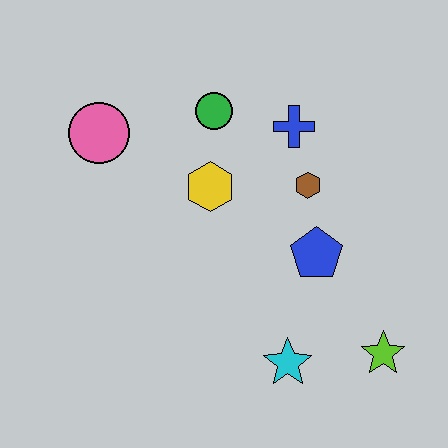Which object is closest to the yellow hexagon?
The green circle is closest to the yellow hexagon.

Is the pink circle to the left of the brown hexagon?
Yes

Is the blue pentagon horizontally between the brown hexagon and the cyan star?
No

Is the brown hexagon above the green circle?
No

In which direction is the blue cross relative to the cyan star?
The blue cross is above the cyan star.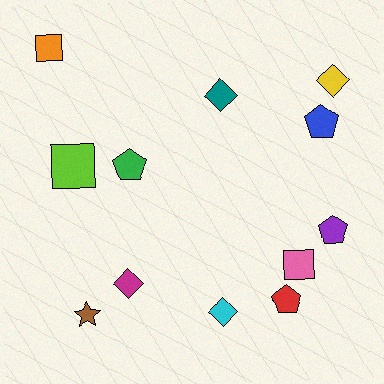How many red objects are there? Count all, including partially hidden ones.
There is 1 red object.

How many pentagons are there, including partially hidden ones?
There are 4 pentagons.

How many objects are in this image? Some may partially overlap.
There are 12 objects.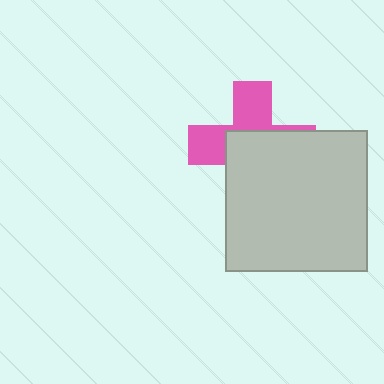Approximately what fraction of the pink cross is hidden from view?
Roughly 58% of the pink cross is hidden behind the light gray square.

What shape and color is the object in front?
The object in front is a light gray square.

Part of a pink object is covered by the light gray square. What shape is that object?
It is a cross.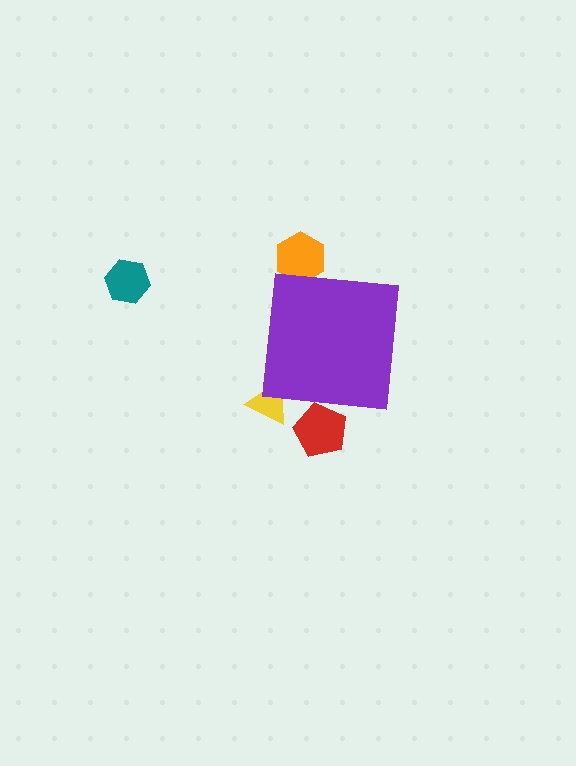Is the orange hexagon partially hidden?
Yes, the orange hexagon is partially hidden behind the purple square.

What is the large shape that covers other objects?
A purple square.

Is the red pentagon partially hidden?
Yes, the red pentagon is partially hidden behind the purple square.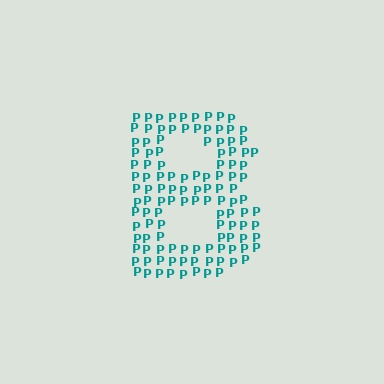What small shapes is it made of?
It is made of small letter P's.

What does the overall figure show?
The overall figure shows the letter B.